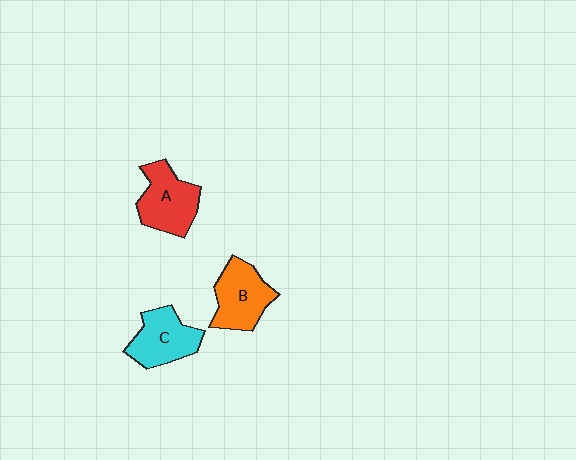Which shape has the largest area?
Shape A (red).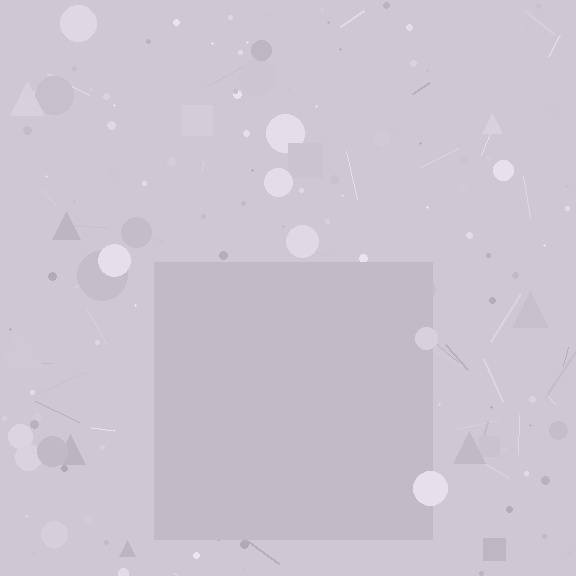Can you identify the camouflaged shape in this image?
The camouflaged shape is a square.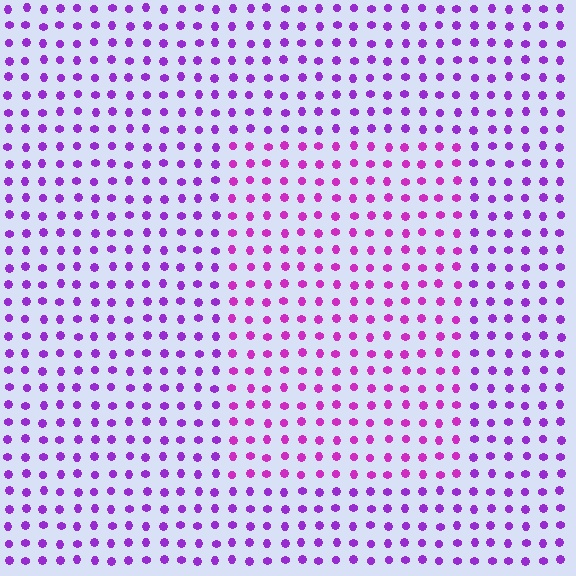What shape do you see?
I see a rectangle.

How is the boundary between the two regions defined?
The boundary is defined purely by a slight shift in hue (about 25 degrees). Spacing, size, and orientation are identical on both sides.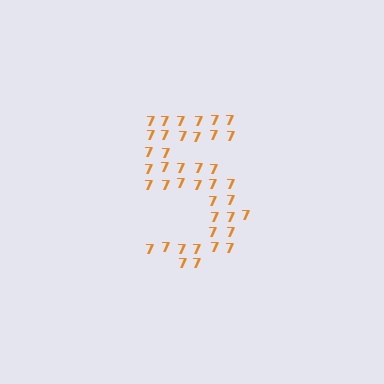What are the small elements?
The small elements are digit 7's.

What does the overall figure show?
The overall figure shows the digit 5.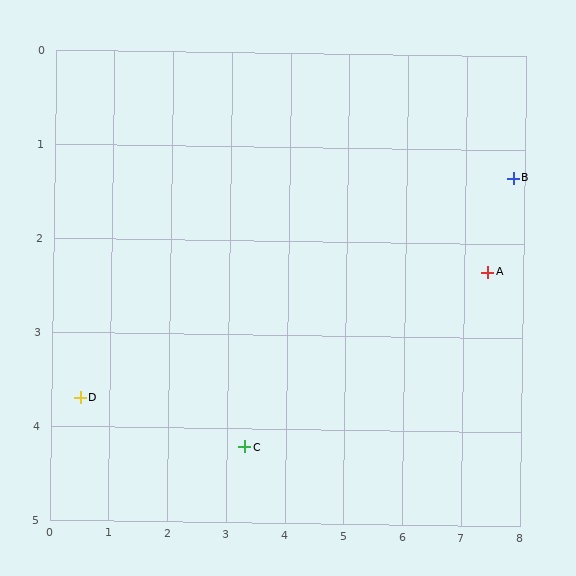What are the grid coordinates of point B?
Point B is at approximately (7.8, 1.3).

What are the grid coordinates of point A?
Point A is at approximately (7.4, 2.3).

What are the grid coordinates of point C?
Point C is at approximately (3.3, 4.2).